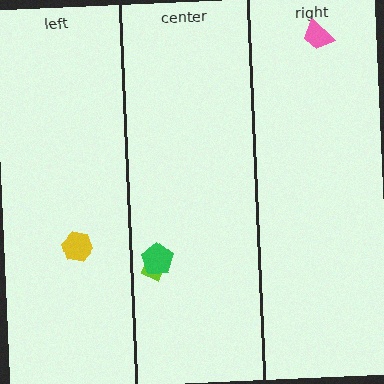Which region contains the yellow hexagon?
The left region.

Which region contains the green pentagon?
The center region.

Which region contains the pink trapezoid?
The right region.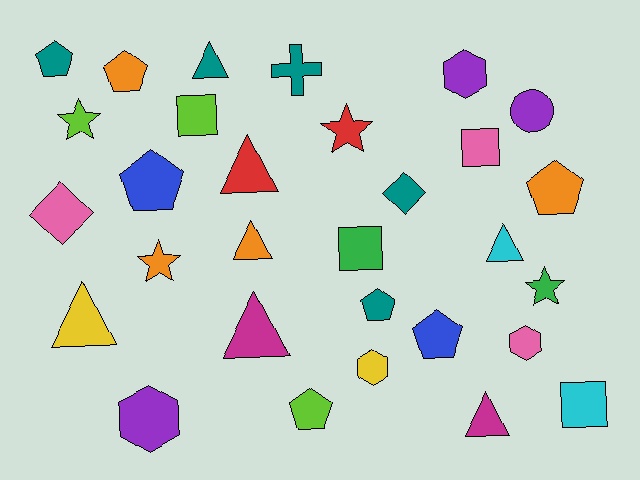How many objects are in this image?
There are 30 objects.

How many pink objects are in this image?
There are 3 pink objects.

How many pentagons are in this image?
There are 7 pentagons.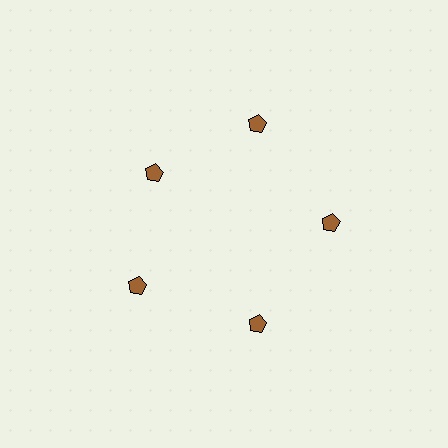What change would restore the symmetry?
The symmetry would be restored by moving it outward, back onto the ring so that all 5 pentagons sit at equal angles and equal distance from the center.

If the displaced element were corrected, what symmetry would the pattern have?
It would have 5-fold rotational symmetry — the pattern would map onto itself every 72 degrees.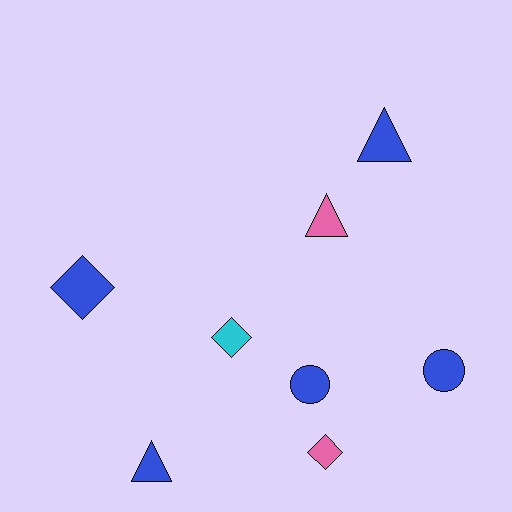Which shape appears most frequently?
Diamond, with 3 objects.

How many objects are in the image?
There are 8 objects.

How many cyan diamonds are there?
There is 1 cyan diamond.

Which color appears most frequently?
Blue, with 5 objects.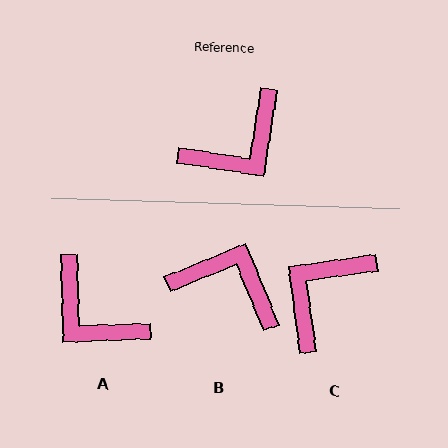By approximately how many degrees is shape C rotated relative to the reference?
Approximately 164 degrees clockwise.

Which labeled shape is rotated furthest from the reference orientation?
C, about 164 degrees away.